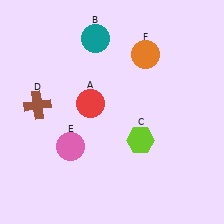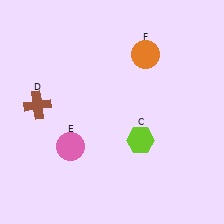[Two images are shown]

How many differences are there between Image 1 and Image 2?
There are 2 differences between the two images.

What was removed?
The teal circle (B), the red circle (A) were removed in Image 2.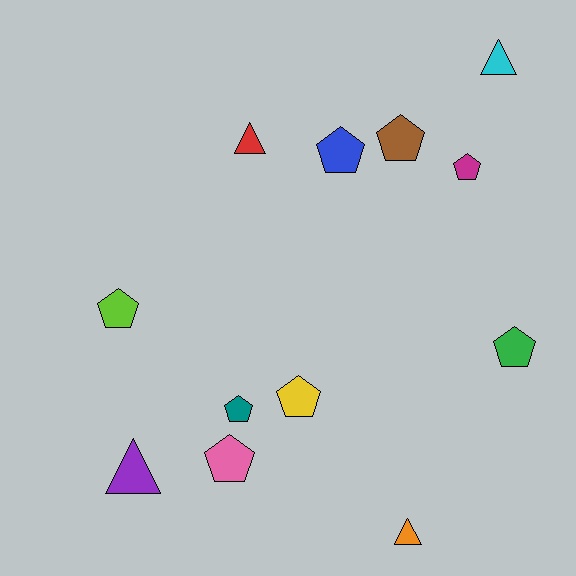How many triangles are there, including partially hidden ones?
There are 4 triangles.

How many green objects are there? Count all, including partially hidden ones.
There is 1 green object.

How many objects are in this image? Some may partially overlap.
There are 12 objects.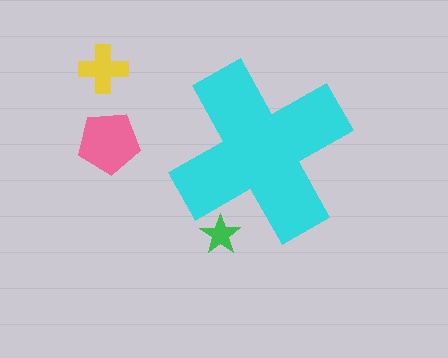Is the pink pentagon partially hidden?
No, the pink pentagon is fully visible.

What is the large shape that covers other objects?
A cyan cross.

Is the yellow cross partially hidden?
No, the yellow cross is fully visible.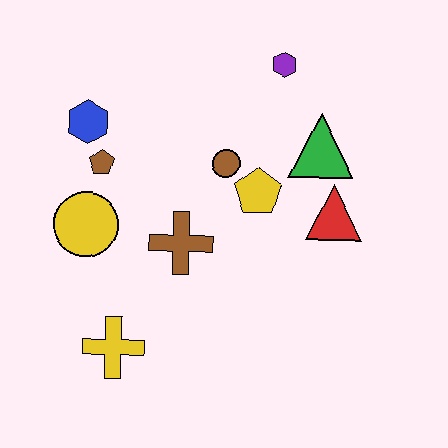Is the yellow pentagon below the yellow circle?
No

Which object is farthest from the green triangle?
The yellow cross is farthest from the green triangle.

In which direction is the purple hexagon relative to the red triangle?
The purple hexagon is above the red triangle.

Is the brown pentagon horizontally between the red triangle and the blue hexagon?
Yes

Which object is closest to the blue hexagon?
The brown pentagon is closest to the blue hexagon.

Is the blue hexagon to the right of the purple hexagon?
No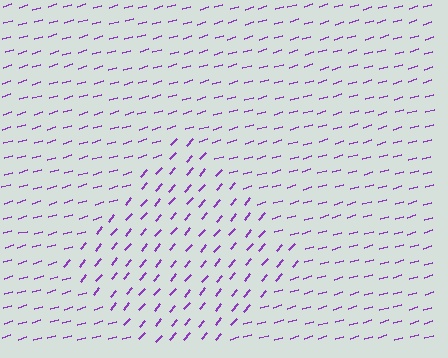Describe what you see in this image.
The image is filled with small purple line segments. A diamond region in the image has lines oriented differently from the surrounding lines, creating a visible texture boundary.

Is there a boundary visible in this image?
Yes, there is a texture boundary formed by a change in line orientation.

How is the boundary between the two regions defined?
The boundary is defined purely by a change in line orientation (approximately 33 degrees difference). All lines are the same color and thickness.